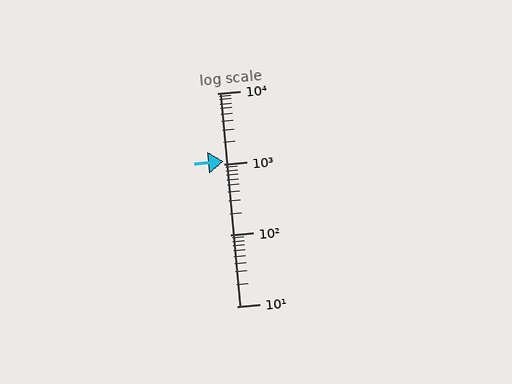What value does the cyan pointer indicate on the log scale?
The pointer indicates approximately 1100.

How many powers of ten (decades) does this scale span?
The scale spans 3 decades, from 10 to 10000.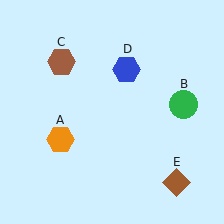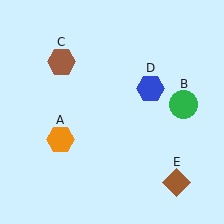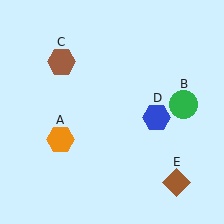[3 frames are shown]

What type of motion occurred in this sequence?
The blue hexagon (object D) rotated clockwise around the center of the scene.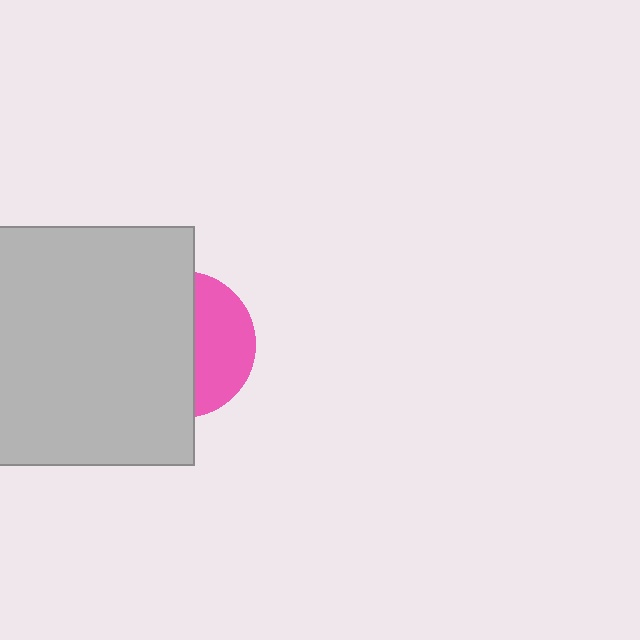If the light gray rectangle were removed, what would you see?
You would see the complete pink circle.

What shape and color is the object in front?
The object in front is a light gray rectangle.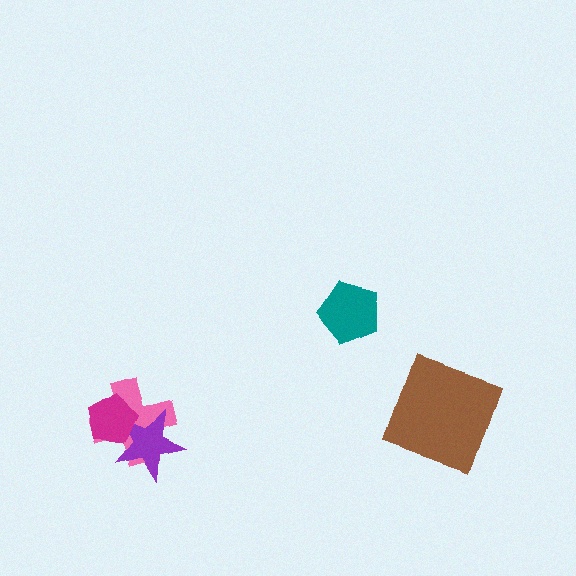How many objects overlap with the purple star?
2 objects overlap with the purple star.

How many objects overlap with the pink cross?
2 objects overlap with the pink cross.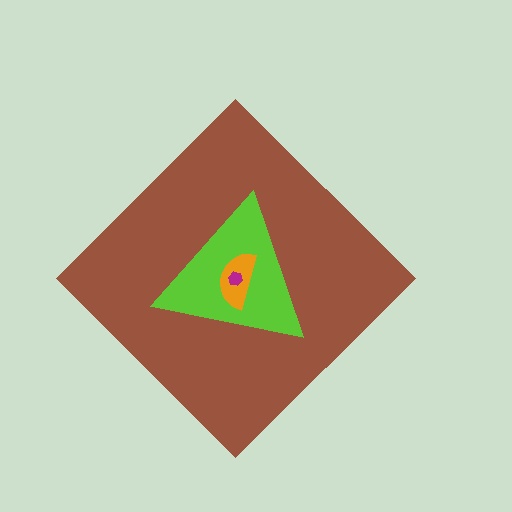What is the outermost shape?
The brown diamond.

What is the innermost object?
The magenta hexagon.